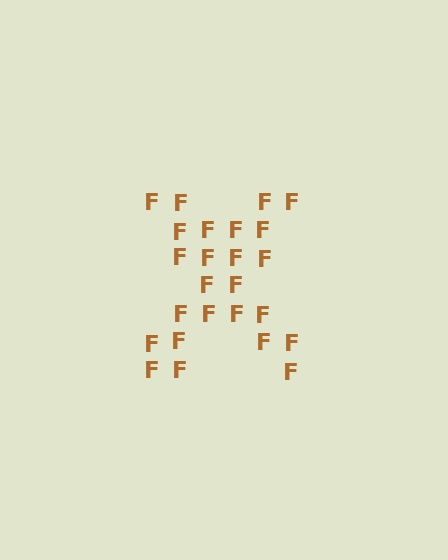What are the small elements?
The small elements are letter F's.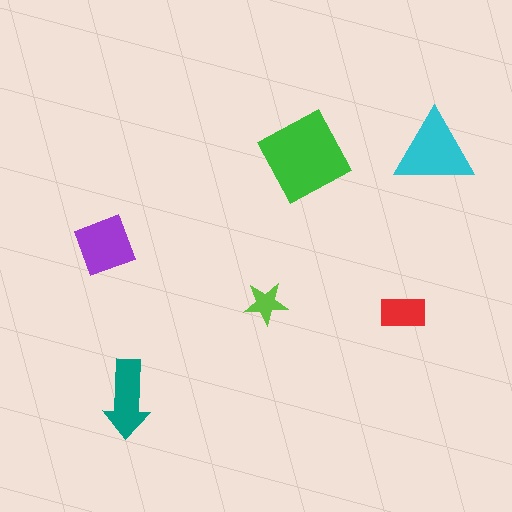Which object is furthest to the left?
The purple diamond is leftmost.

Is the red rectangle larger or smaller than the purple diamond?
Smaller.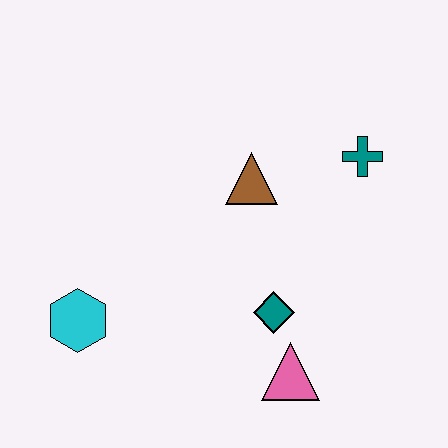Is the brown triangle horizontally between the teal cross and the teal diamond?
No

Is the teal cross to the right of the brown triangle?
Yes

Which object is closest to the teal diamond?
The pink triangle is closest to the teal diamond.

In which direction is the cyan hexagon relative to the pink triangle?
The cyan hexagon is to the left of the pink triangle.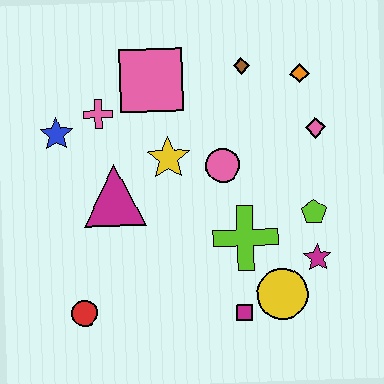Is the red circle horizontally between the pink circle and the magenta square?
No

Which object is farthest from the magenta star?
The blue star is farthest from the magenta star.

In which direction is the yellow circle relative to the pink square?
The yellow circle is below the pink square.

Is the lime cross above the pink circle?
No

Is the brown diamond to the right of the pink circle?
Yes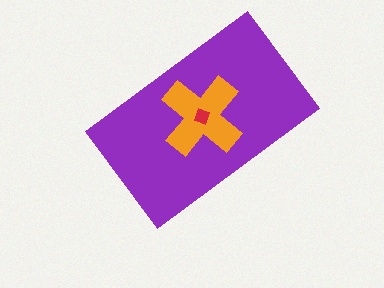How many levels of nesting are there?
3.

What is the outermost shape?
The purple rectangle.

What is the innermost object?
The red diamond.